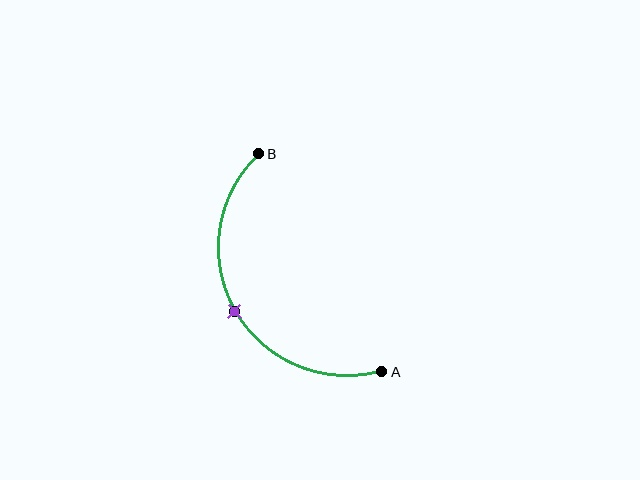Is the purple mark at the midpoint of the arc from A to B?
Yes. The purple mark lies on the arc at equal arc-length from both A and B — it is the arc midpoint.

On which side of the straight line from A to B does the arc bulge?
The arc bulges to the left of the straight line connecting A and B.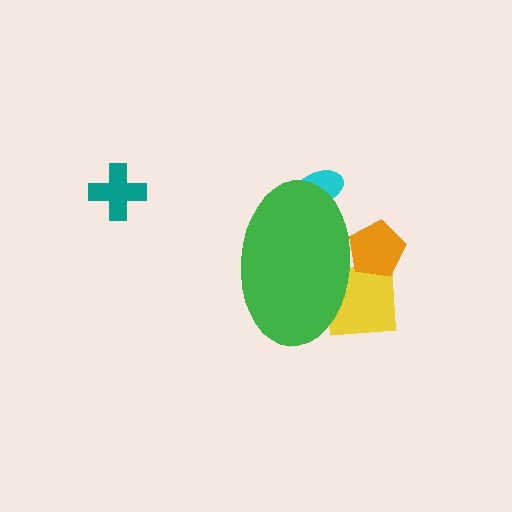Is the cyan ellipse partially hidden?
Yes, the cyan ellipse is partially hidden behind the green ellipse.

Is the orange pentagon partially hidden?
Yes, the orange pentagon is partially hidden behind the green ellipse.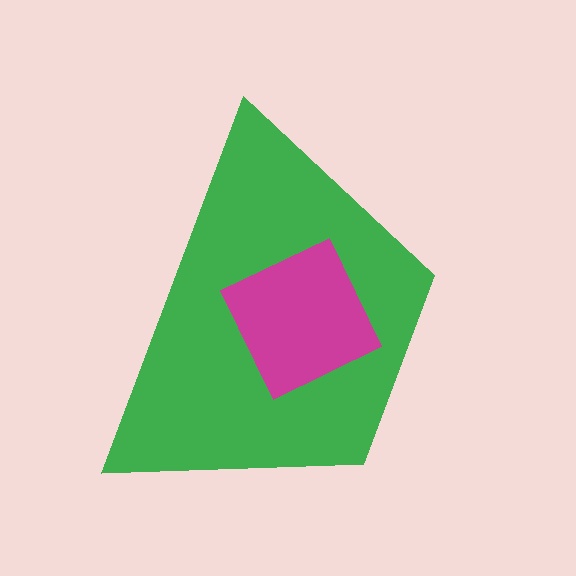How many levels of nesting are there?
2.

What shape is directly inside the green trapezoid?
The magenta square.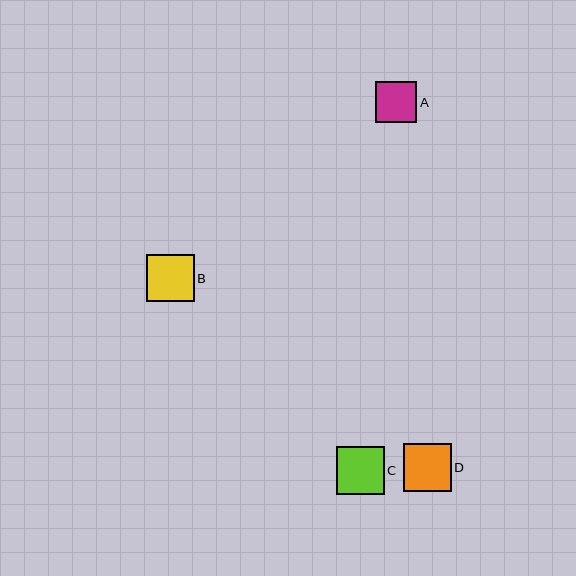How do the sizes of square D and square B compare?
Square D and square B are approximately the same size.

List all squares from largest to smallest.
From largest to smallest: D, C, B, A.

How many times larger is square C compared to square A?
Square C is approximately 1.2 times the size of square A.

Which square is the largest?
Square D is the largest with a size of approximately 48 pixels.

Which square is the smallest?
Square A is the smallest with a size of approximately 41 pixels.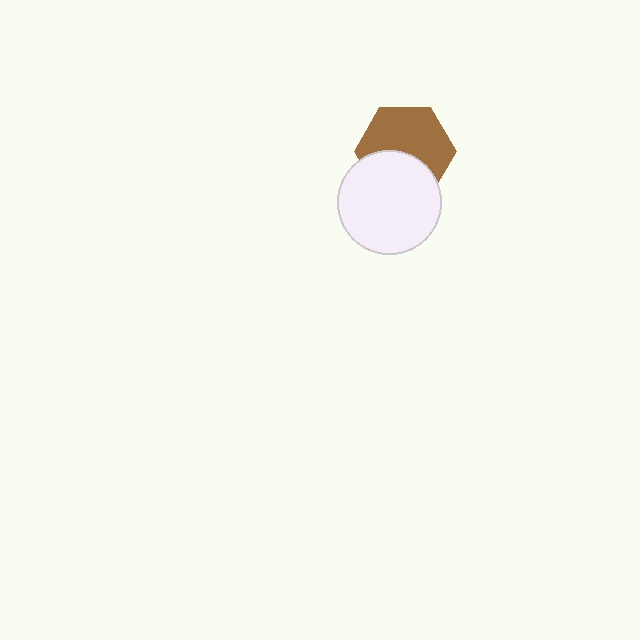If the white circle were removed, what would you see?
You would see the complete brown hexagon.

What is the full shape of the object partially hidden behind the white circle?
The partially hidden object is a brown hexagon.